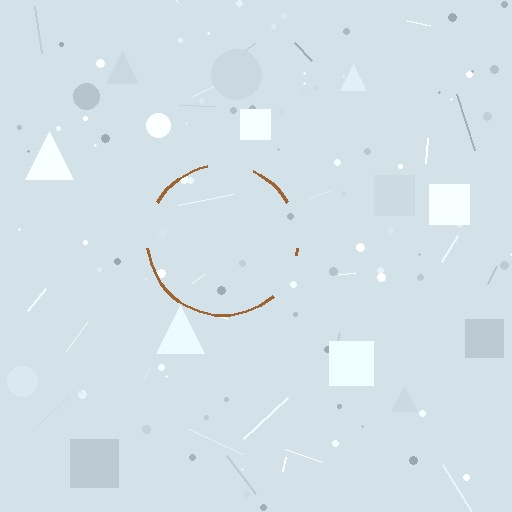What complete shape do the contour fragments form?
The contour fragments form a circle.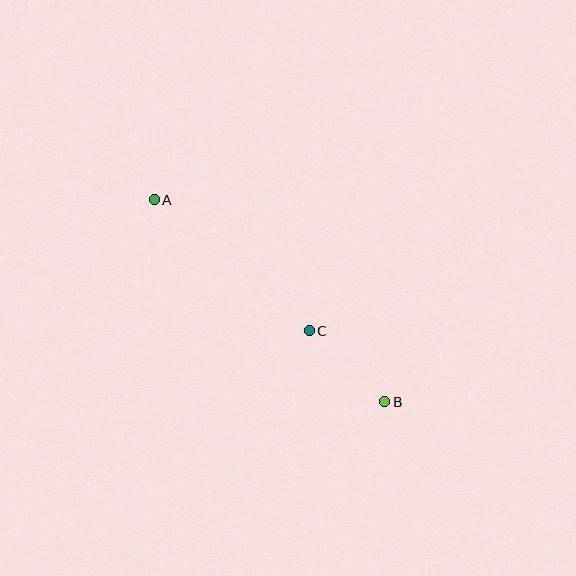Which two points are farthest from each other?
Points A and B are farthest from each other.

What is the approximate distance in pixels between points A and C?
The distance between A and C is approximately 203 pixels.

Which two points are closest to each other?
Points B and C are closest to each other.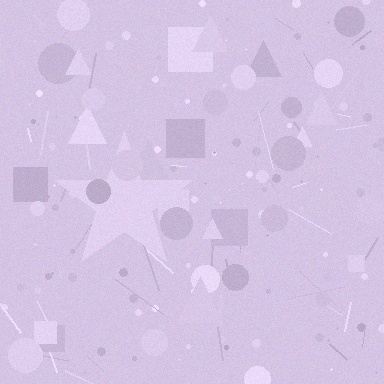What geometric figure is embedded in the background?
A star is embedded in the background.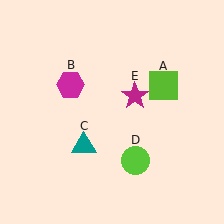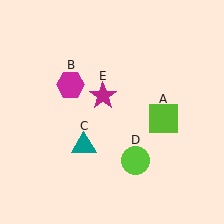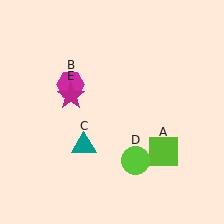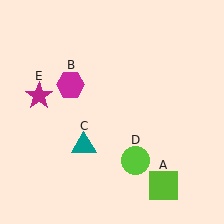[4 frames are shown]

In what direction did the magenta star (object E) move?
The magenta star (object E) moved left.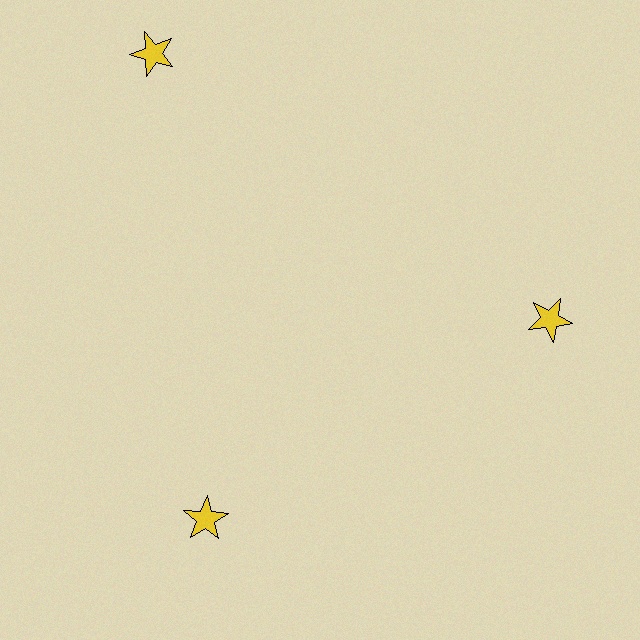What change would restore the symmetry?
The symmetry would be restored by moving it inward, back onto the ring so that all 3 stars sit at equal angles and equal distance from the center.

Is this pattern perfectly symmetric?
No. The 3 yellow stars are arranged in a ring, but one element near the 11 o'clock position is pushed outward from the center, breaking the 3-fold rotational symmetry.